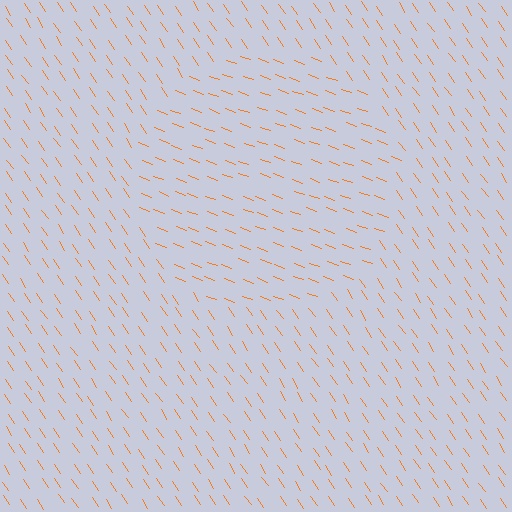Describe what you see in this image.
The image is filled with small orange line segments. A circle region in the image has lines oriented differently from the surrounding lines, creating a visible texture boundary.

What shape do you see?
I see a circle.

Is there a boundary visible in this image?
Yes, there is a texture boundary formed by a change in line orientation.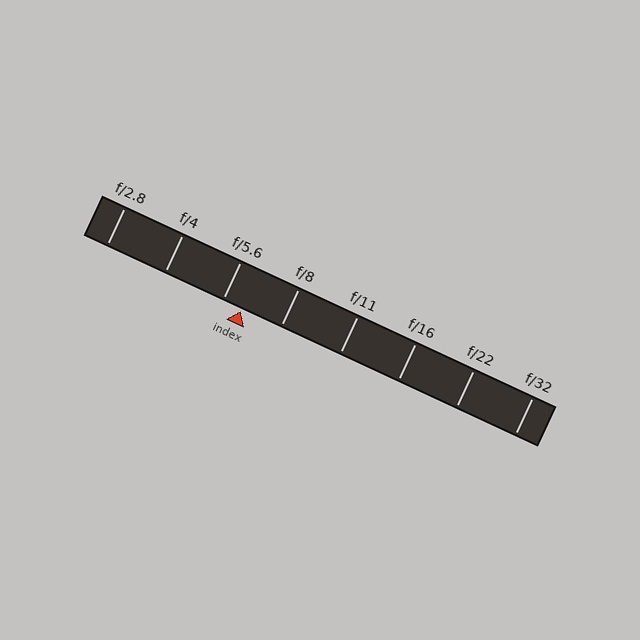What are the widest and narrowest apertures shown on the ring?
The widest aperture shown is f/2.8 and the narrowest is f/32.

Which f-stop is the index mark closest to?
The index mark is closest to f/5.6.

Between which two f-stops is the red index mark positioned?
The index mark is between f/5.6 and f/8.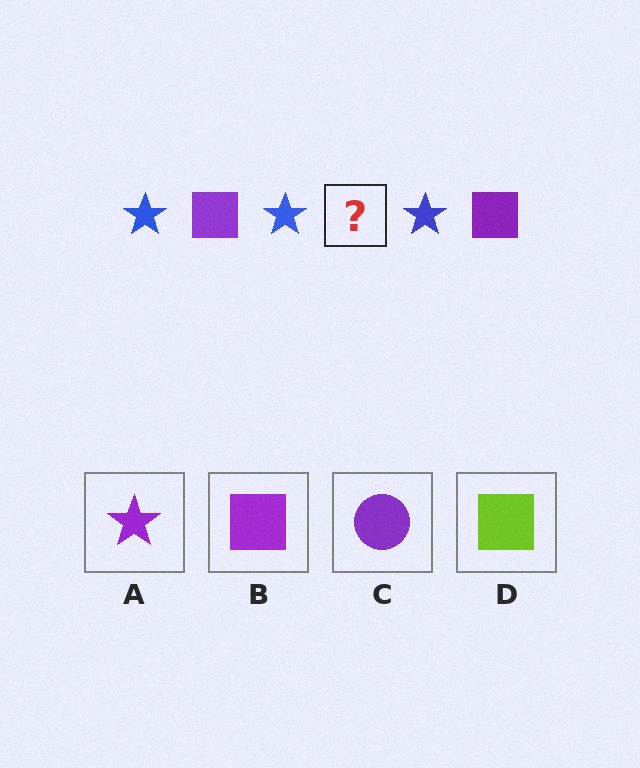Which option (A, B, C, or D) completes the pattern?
B.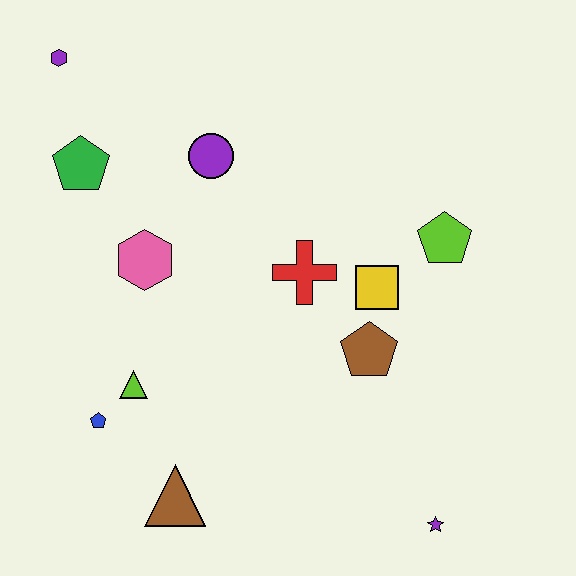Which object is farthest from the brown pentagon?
The purple hexagon is farthest from the brown pentagon.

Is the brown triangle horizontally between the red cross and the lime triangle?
Yes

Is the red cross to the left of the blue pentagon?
No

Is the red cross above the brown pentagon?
Yes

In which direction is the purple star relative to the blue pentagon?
The purple star is to the right of the blue pentagon.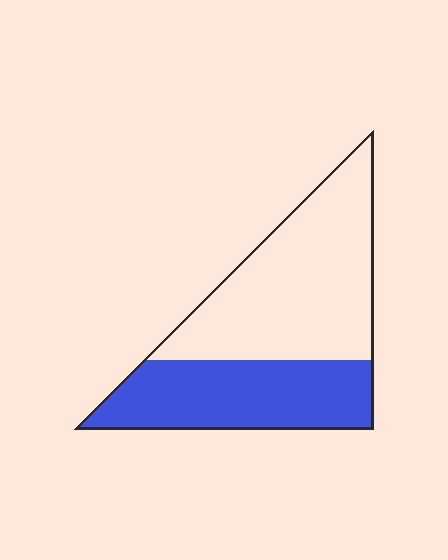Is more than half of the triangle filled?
No.